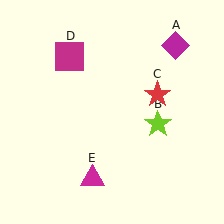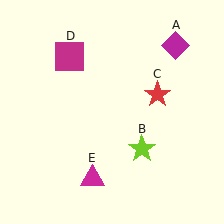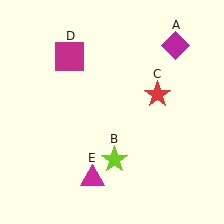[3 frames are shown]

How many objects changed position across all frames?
1 object changed position: lime star (object B).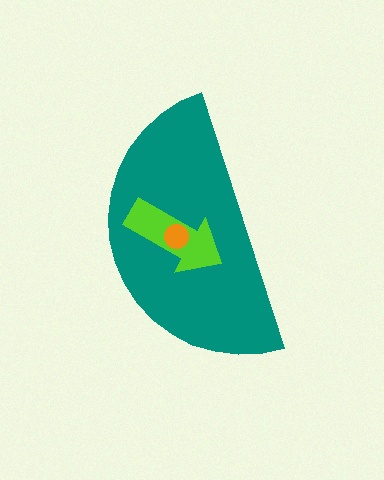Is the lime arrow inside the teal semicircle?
Yes.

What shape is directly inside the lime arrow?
The orange circle.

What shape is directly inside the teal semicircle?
The lime arrow.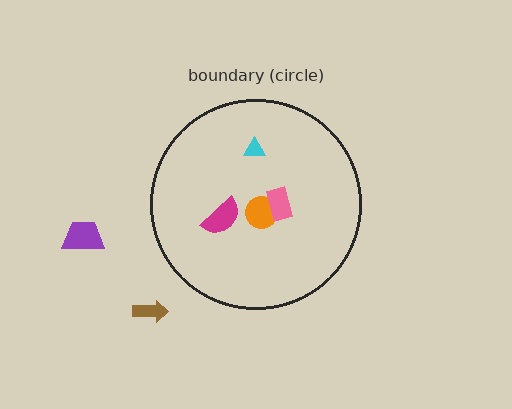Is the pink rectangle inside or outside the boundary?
Inside.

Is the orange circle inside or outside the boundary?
Inside.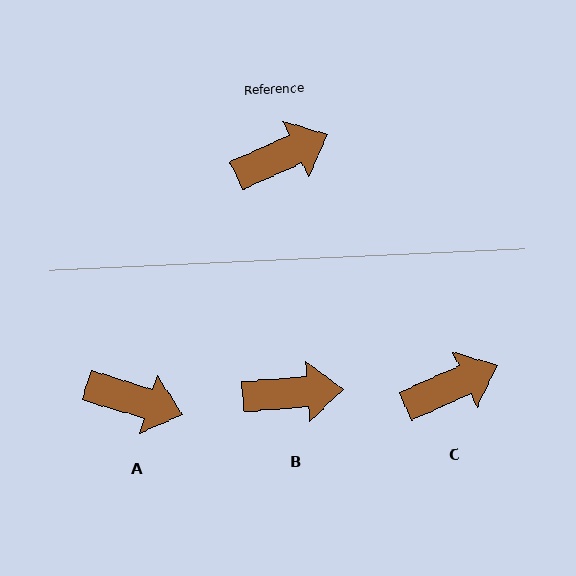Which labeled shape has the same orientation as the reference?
C.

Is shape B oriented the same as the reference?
No, it is off by about 20 degrees.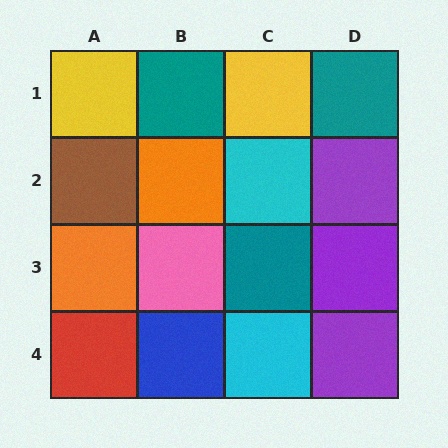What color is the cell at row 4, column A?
Red.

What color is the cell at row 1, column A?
Yellow.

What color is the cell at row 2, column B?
Orange.